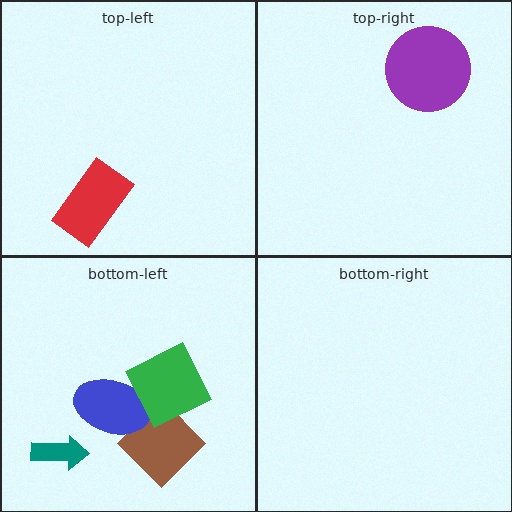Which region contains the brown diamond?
The bottom-left region.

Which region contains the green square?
The bottom-left region.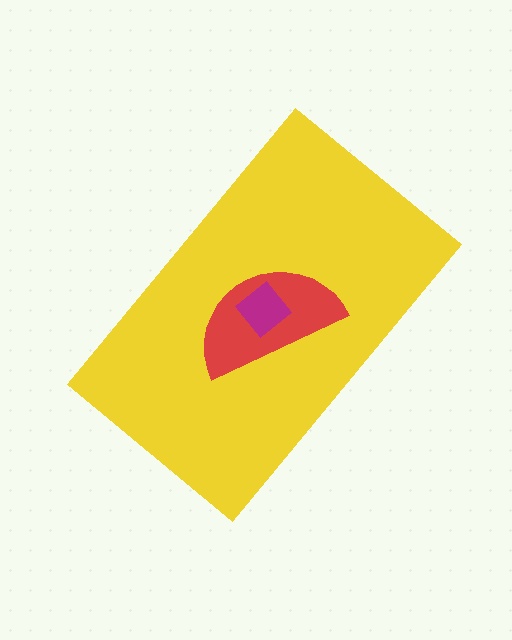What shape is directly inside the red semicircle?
The magenta diamond.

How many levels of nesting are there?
3.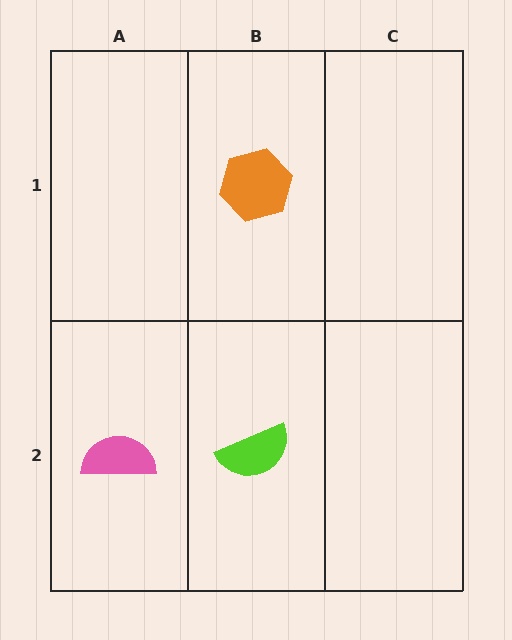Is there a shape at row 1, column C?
No, that cell is empty.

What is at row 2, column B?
A lime semicircle.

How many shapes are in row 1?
1 shape.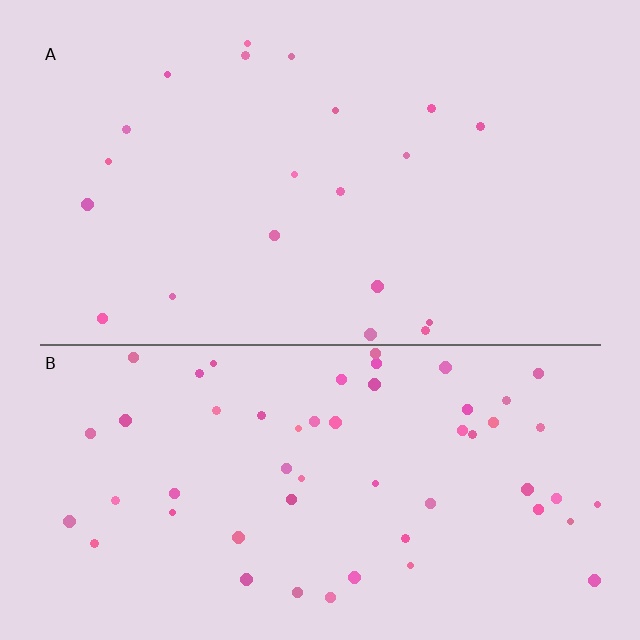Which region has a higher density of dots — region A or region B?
B (the bottom).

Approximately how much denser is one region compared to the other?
Approximately 2.7× — region B over region A.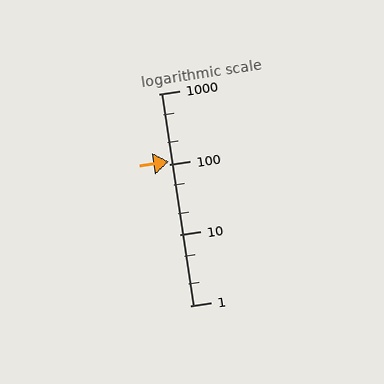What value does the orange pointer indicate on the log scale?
The pointer indicates approximately 110.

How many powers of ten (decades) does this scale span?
The scale spans 3 decades, from 1 to 1000.